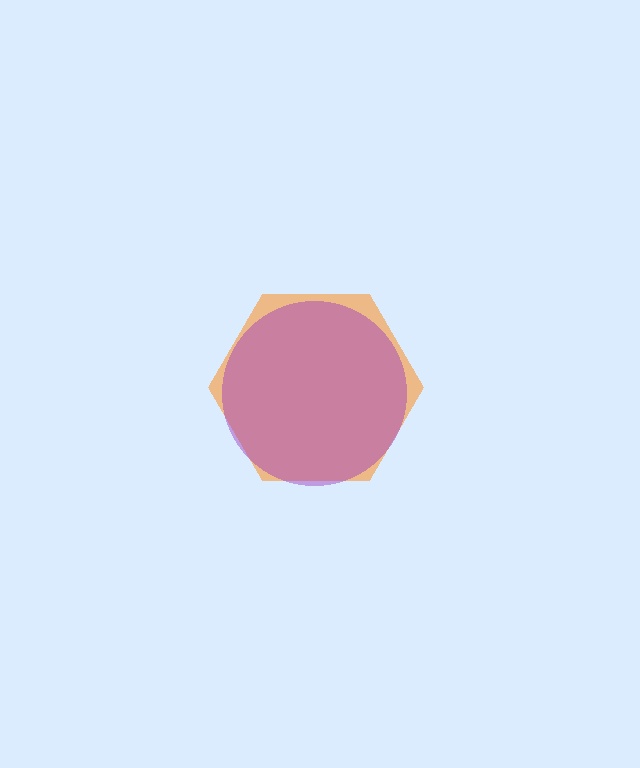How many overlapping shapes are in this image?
There are 2 overlapping shapes in the image.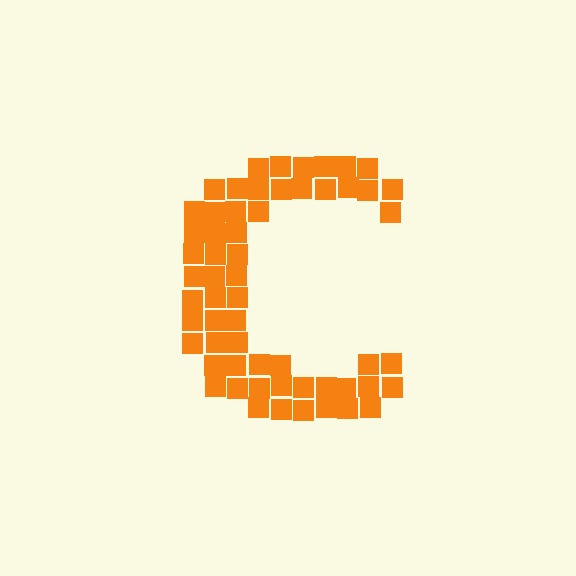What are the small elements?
The small elements are squares.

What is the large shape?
The large shape is the letter C.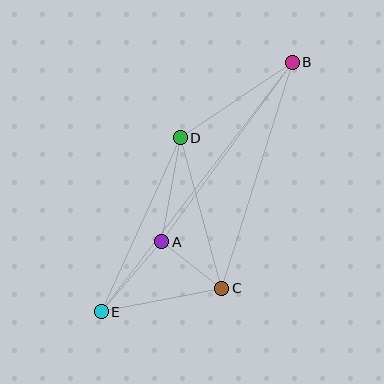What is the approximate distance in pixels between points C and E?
The distance between C and E is approximately 123 pixels.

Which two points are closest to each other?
Points A and C are closest to each other.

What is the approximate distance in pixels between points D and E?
The distance between D and E is approximately 191 pixels.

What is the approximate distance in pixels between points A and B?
The distance between A and B is approximately 222 pixels.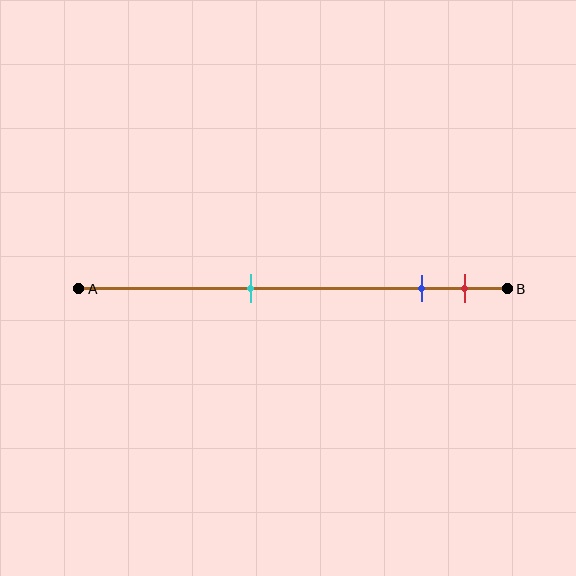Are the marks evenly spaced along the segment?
No, the marks are not evenly spaced.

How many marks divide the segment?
There are 3 marks dividing the segment.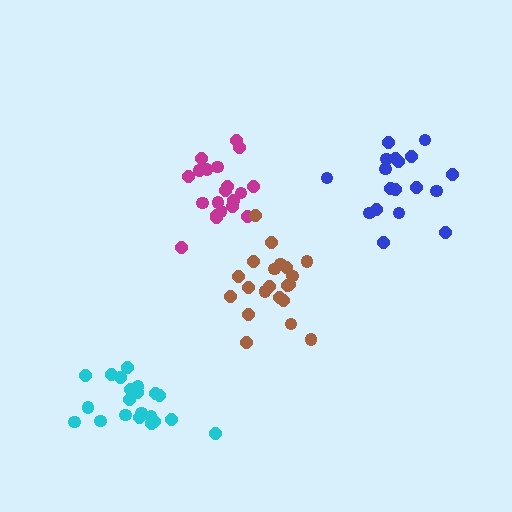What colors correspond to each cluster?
The clusters are colored: magenta, blue, brown, cyan.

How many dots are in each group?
Group 1: 21 dots, Group 2: 18 dots, Group 3: 21 dots, Group 4: 21 dots (81 total).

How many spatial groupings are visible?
There are 4 spatial groupings.